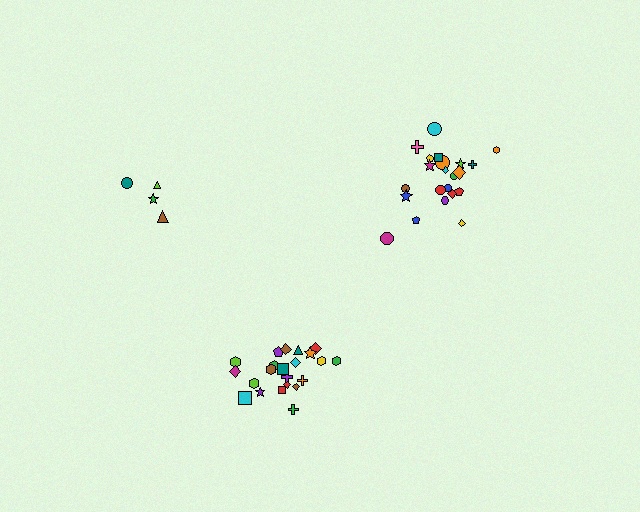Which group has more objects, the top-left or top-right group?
The top-right group.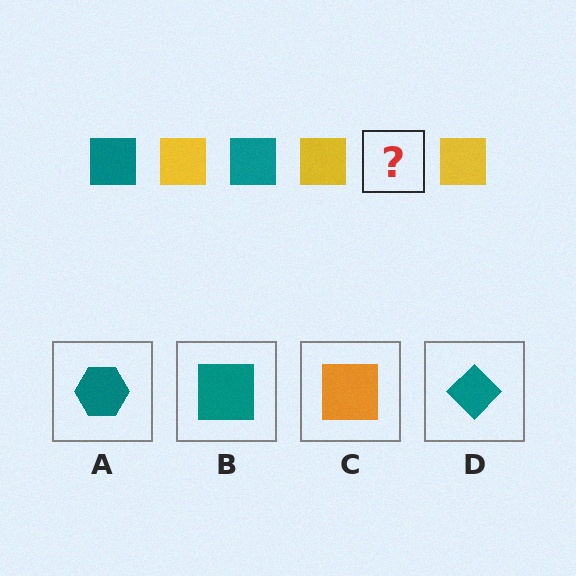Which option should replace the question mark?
Option B.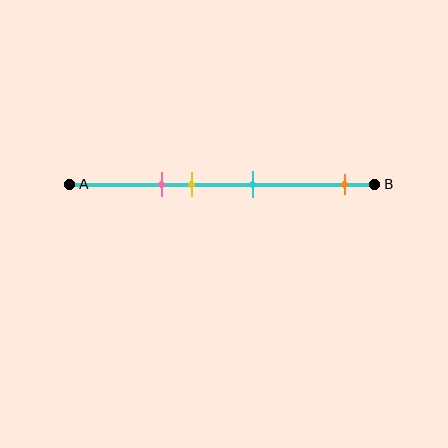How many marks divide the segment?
There are 4 marks dividing the segment.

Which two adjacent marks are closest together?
The pink and yellow marks are the closest adjacent pair.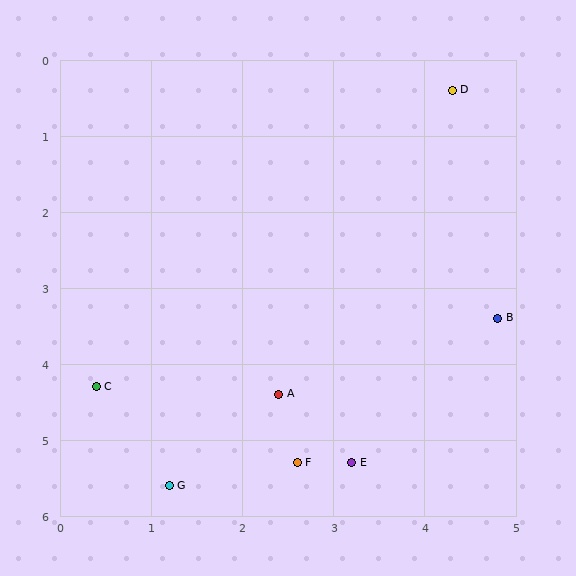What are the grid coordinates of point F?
Point F is at approximately (2.6, 5.3).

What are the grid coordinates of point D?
Point D is at approximately (4.3, 0.4).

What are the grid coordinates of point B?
Point B is at approximately (4.8, 3.4).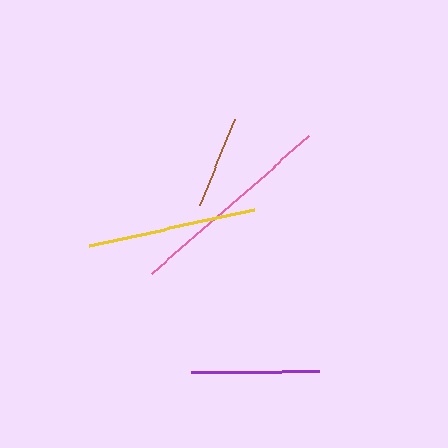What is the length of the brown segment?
The brown segment is approximately 94 pixels long.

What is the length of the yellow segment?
The yellow segment is approximately 169 pixels long.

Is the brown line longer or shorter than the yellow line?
The yellow line is longer than the brown line.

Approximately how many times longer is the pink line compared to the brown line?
The pink line is approximately 2.2 times the length of the brown line.